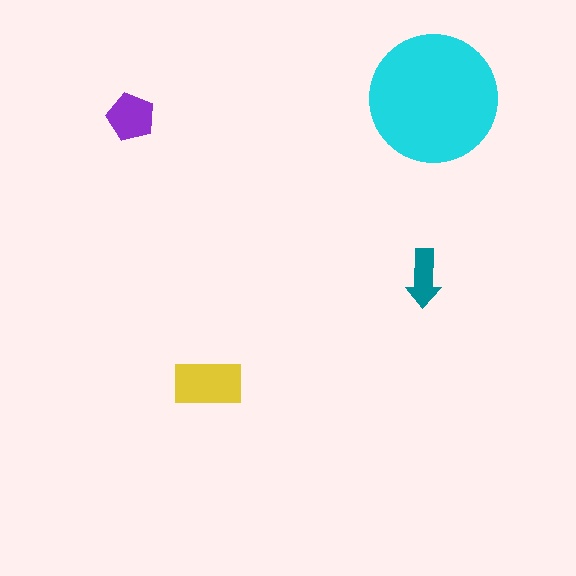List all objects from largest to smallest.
The cyan circle, the yellow rectangle, the purple pentagon, the teal arrow.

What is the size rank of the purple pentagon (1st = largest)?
3rd.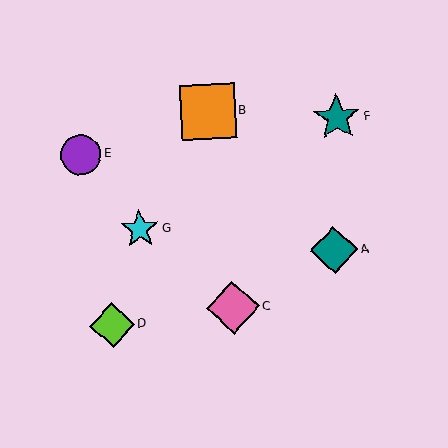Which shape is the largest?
The orange square (labeled B) is the largest.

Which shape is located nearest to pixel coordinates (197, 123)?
The orange square (labeled B) at (208, 112) is nearest to that location.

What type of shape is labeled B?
Shape B is an orange square.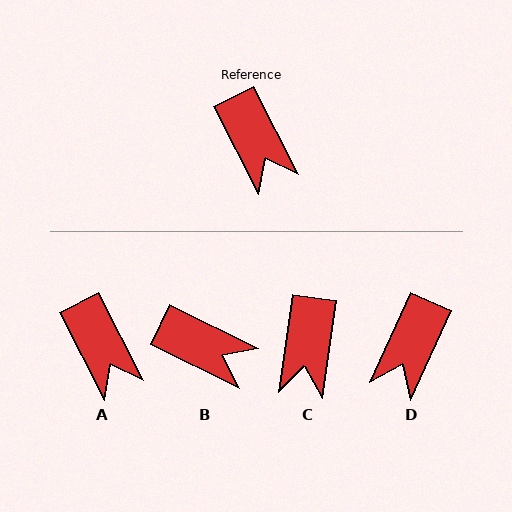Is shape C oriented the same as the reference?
No, it is off by about 35 degrees.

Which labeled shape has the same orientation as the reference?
A.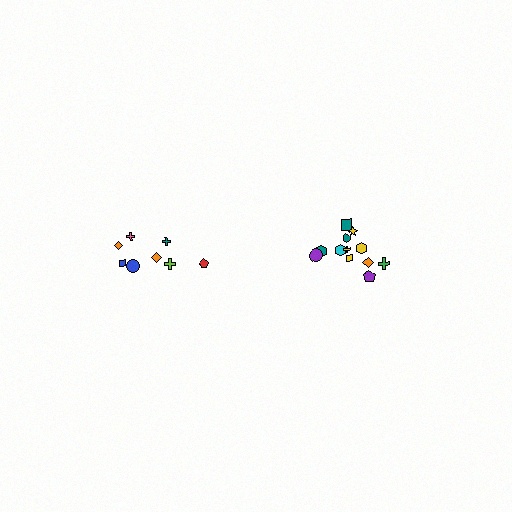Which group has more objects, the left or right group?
The right group.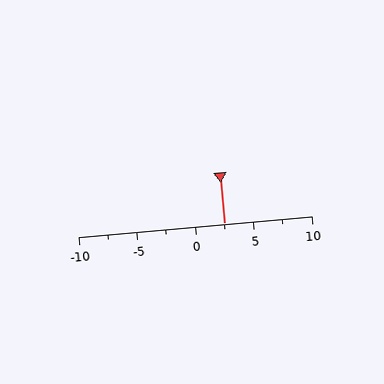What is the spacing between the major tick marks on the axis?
The major ticks are spaced 5 apart.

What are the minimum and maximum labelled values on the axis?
The axis runs from -10 to 10.